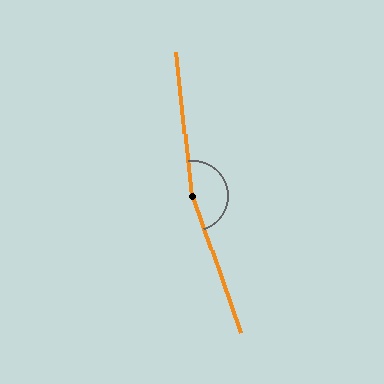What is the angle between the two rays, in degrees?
Approximately 168 degrees.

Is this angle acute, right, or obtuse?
It is obtuse.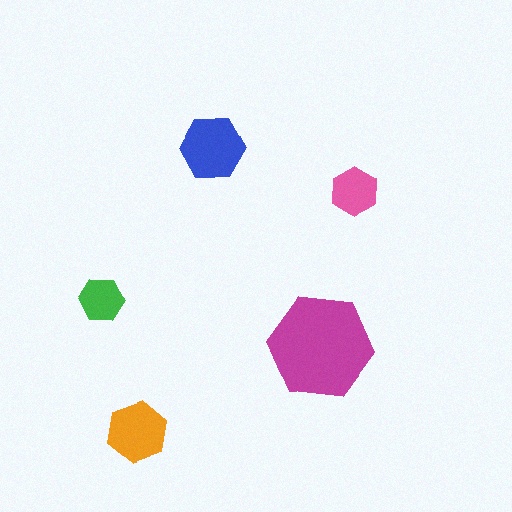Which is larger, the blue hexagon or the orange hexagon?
The blue one.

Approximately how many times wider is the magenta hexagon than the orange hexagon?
About 1.5 times wider.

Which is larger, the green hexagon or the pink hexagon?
The pink one.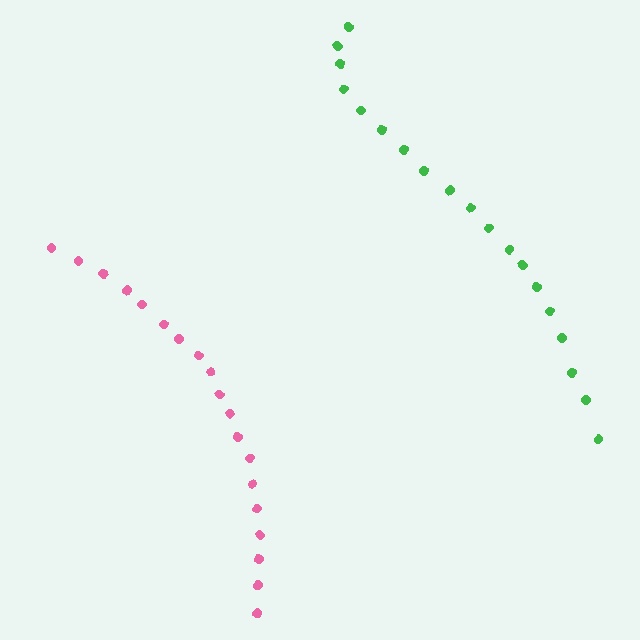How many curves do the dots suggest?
There are 2 distinct paths.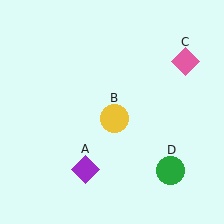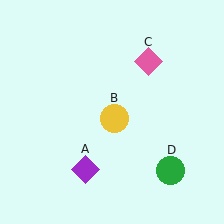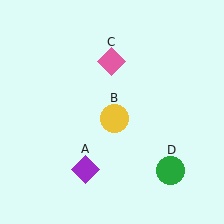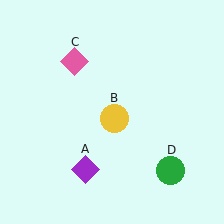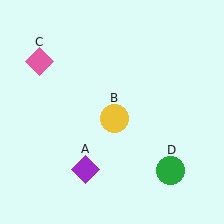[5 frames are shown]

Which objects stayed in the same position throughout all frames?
Purple diamond (object A) and yellow circle (object B) and green circle (object D) remained stationary.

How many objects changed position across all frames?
1 object changed position: pink diamond (object C).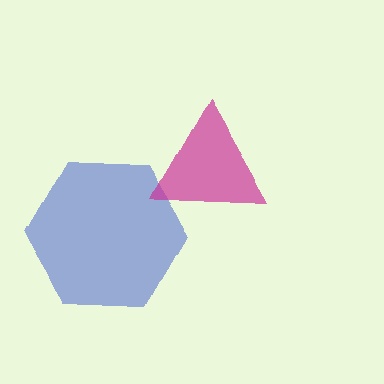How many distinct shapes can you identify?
There are 2 distinct shapes: a blue hexagon, a magenta triangle.